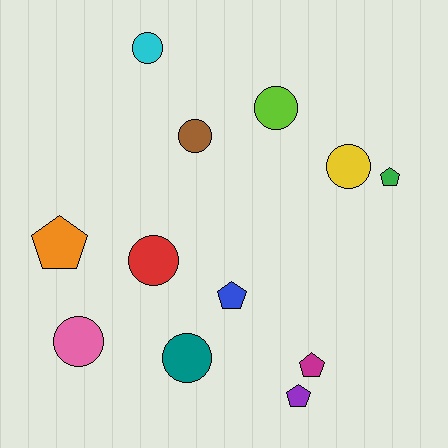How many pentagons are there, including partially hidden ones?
There are 5 pentagons.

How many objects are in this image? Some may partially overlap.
There are 12 objects.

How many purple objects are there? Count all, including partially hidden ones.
There is 1 purple object.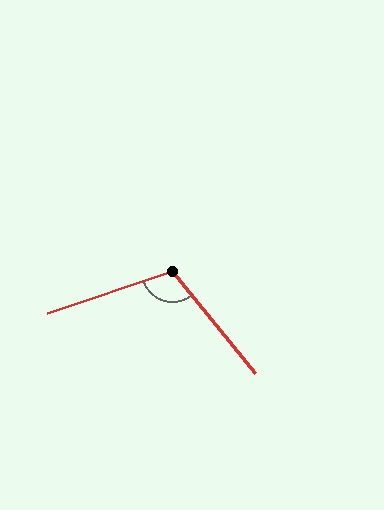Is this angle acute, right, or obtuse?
It is obtuse.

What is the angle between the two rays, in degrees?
Approximately 110 degrees.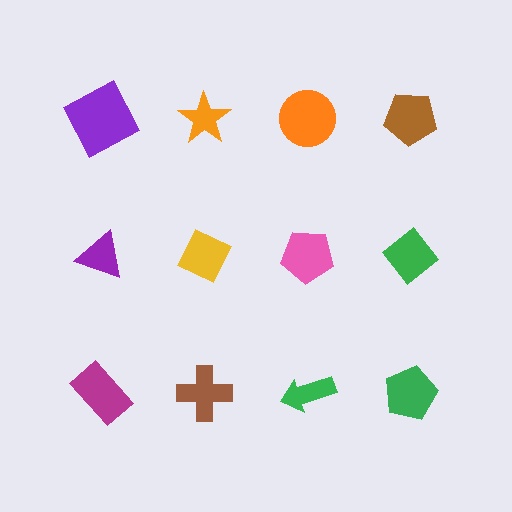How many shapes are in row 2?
4 shapes.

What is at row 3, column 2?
A brown cross.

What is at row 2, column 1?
A purple triangle.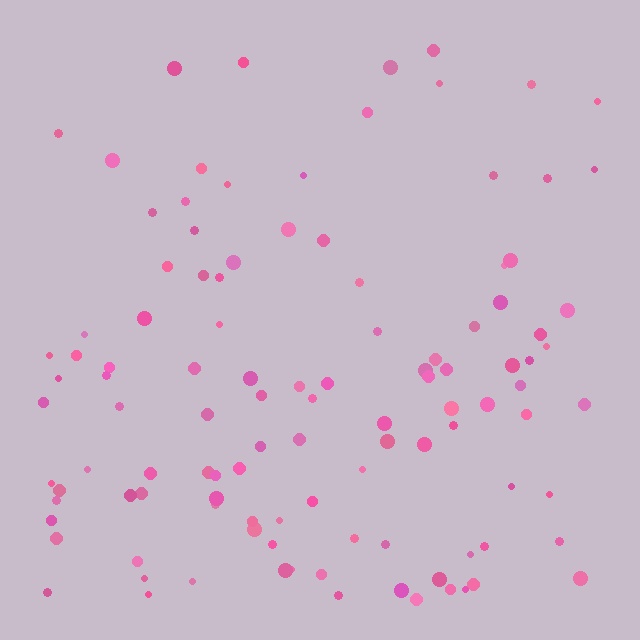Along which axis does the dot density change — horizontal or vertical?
Vertical.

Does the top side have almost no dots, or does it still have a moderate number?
Still a moderate number, just noticeably fewer than the bottom.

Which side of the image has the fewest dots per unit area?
The top.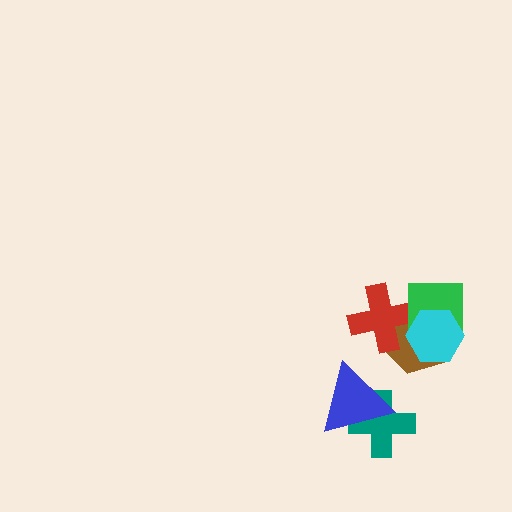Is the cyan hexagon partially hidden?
No, no other shape covers it.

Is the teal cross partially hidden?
Yes, it is partially covered by another shape.